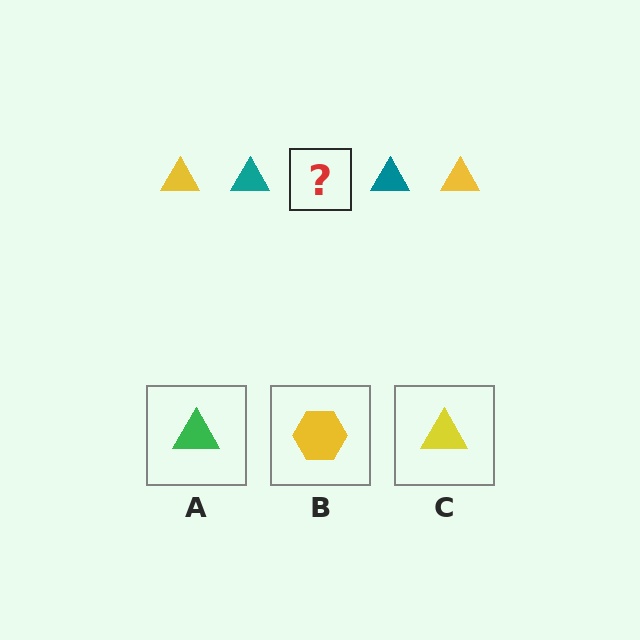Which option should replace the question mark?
Option C.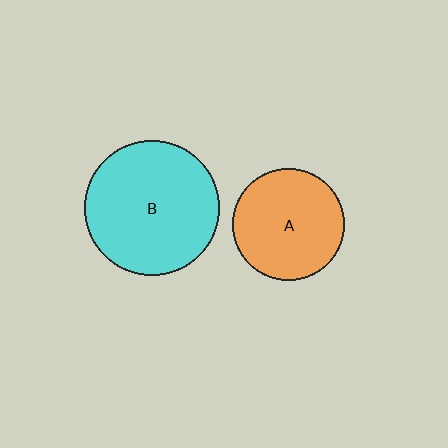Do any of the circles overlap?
No, none of the circles overlap.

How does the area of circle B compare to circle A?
Approximately 1.5 times.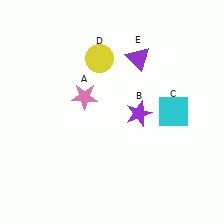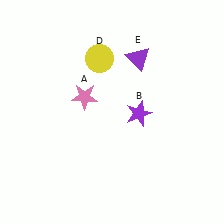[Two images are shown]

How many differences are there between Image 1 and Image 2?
There is 1 difference between the two images.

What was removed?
The cyan square (C) was removed in Image 2.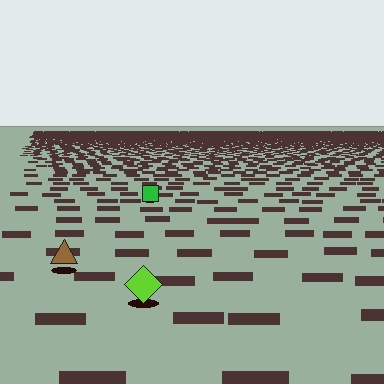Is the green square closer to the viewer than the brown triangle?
No. The brown triangle is closer — you can tell from the texture gradient: the ground texture is coarser near it.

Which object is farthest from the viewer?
The green square is farthest from the viewer. It appears smaller and the ground texture around it is denser.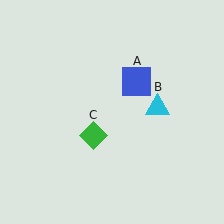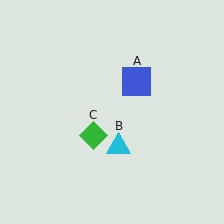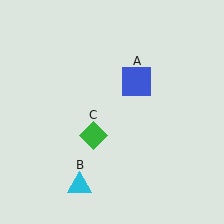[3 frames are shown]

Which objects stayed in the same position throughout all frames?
Blue square (object A) and green diamond (object C) remained stationary.